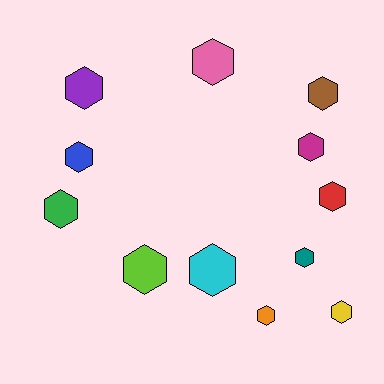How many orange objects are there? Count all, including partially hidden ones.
There is 1 orange object.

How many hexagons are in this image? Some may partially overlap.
There are 12 hexagons.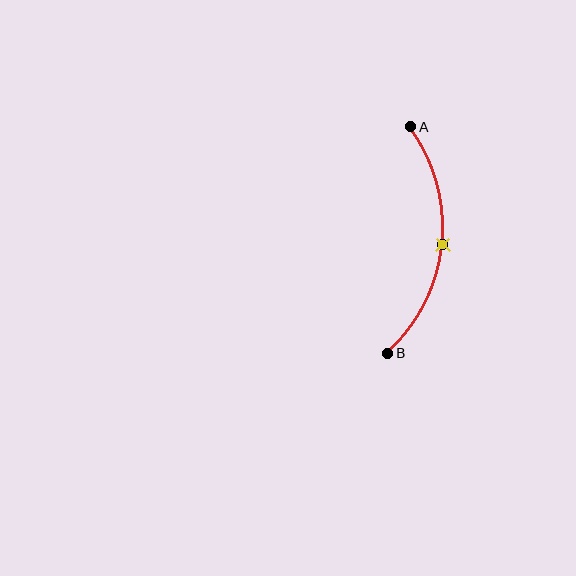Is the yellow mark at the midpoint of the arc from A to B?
Yes. The yellow mark lies on the arc at equal arc-length from both A and B — it is the arc midpoint.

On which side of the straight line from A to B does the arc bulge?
The arc bulges to the right of the straight line connecting A and B.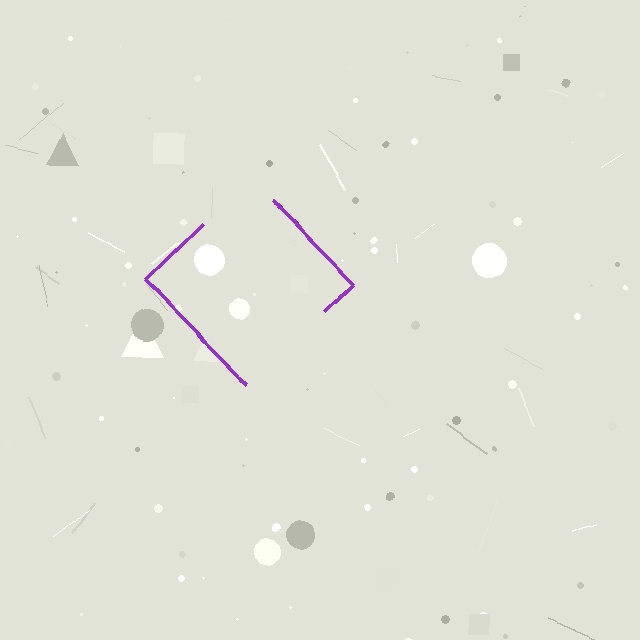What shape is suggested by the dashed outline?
The dashed outline suggests a diamond.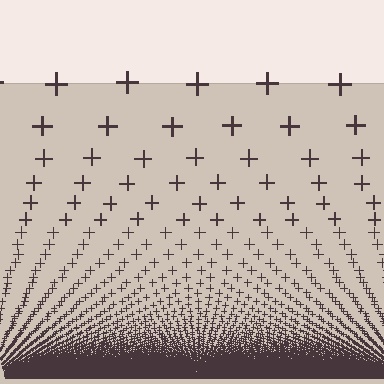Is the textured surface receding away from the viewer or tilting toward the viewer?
The surface appears to tilt toward the viewer. Texture elements get larger and sparser toward the top.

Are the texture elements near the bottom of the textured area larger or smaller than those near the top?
Smaller. The gradient is inverted — elements near the bottom are smaller and denser.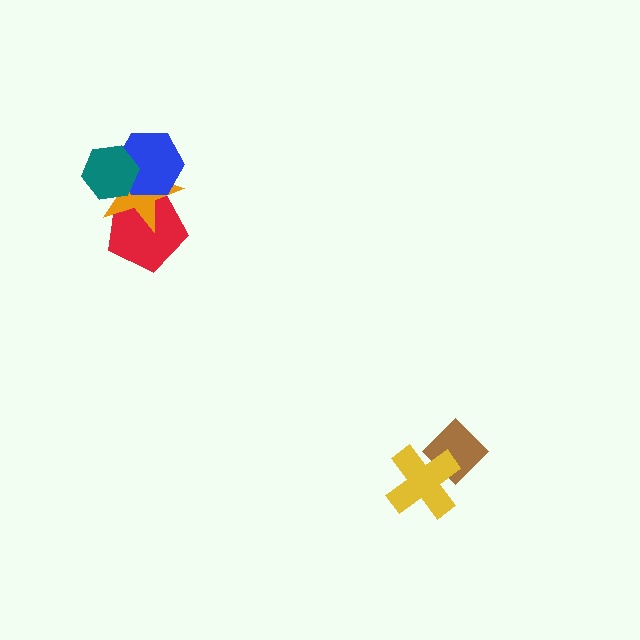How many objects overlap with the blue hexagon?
3 objects overlap with the blue hexagon.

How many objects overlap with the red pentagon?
2 objects overlap with the red pentagon.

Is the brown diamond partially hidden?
Yes, it is partially covered by another shape.